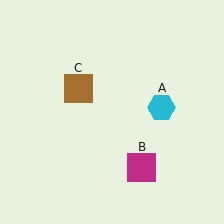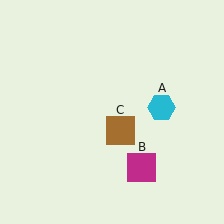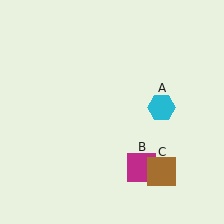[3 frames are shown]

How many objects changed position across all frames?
1 object changed position: brown square (object C).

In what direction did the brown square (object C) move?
The brown square (object C) moved down and to the right.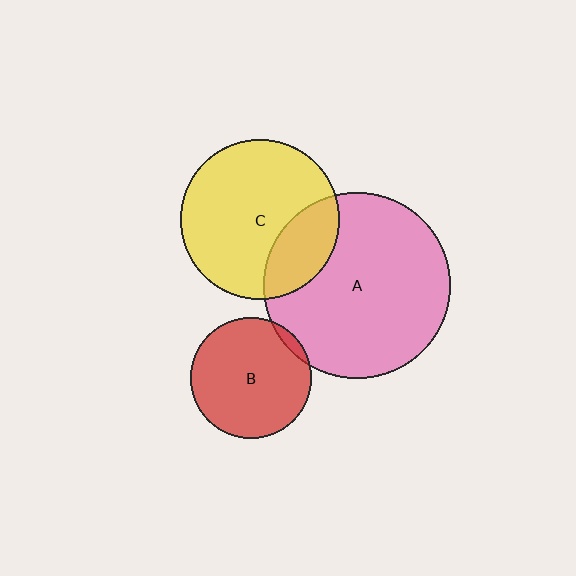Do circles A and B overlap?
Yes.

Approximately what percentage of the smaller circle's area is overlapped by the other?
Approximately 5%.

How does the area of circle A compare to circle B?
Approximately 2.4 times.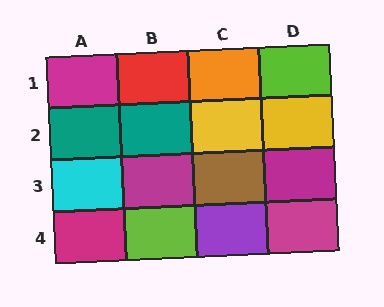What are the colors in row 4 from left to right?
Magenta, lime, purple, magenta.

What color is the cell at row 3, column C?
Brown.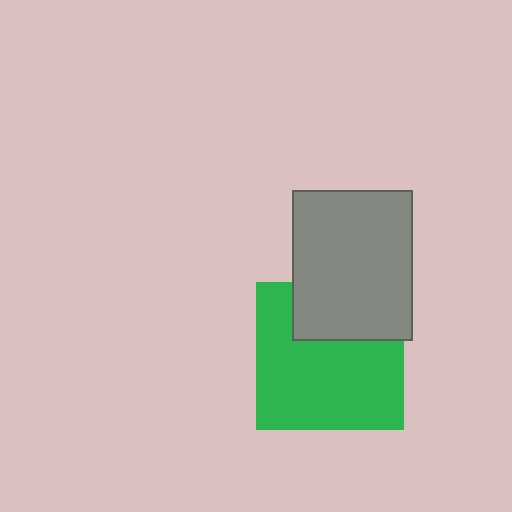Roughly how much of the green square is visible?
Most of it is visible (roughly 69%).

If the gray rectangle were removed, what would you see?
You would see the complete green square.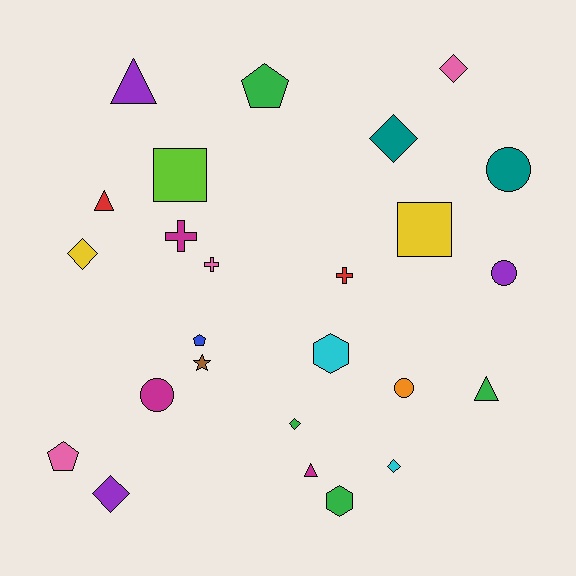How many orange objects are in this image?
There is 1 orange object.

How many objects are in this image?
There are 25 objects.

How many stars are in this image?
There is 1 star.